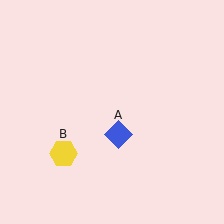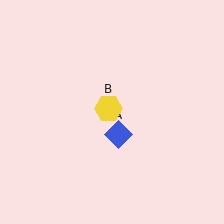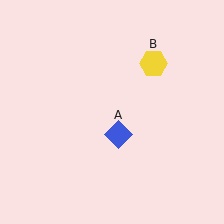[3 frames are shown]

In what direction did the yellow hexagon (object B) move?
The yellow hexagon (object B) moved up and to the right.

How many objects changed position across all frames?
1 object changed position: yellow hexagon (object B).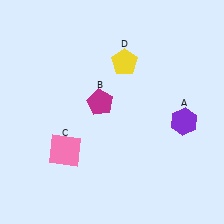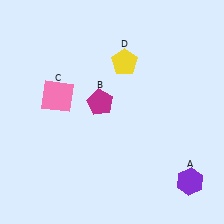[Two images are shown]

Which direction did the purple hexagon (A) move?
The purple hexagon (A) moved down.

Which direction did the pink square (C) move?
The pink square (C) moved up.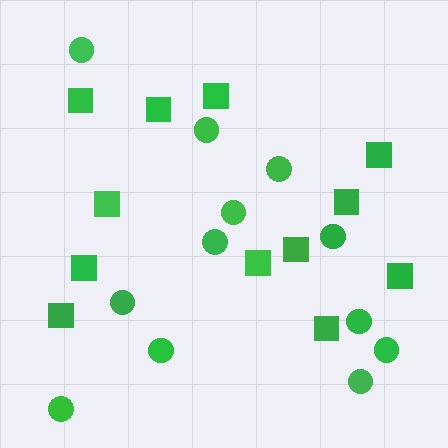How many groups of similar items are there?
There are 2 groups: one group of squares (12) and one group of circles (12).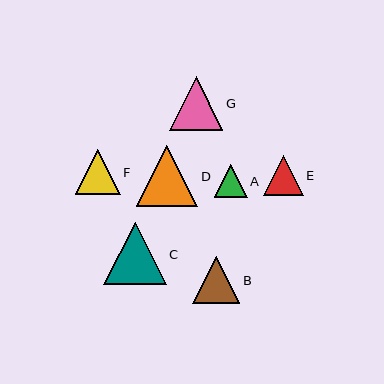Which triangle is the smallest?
Triangle A is the smallest with a size of approximately 33 pixels.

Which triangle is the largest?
Triangle C is the largest with a size of approximately 63 pixels.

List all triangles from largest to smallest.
From largest to smallest: C, D, G, B, F, E, A.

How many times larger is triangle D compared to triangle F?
Triangle D is approximately 1.4 times the size of triangle F.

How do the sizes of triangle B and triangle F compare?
Triangle B and triangle F are approximately the same size.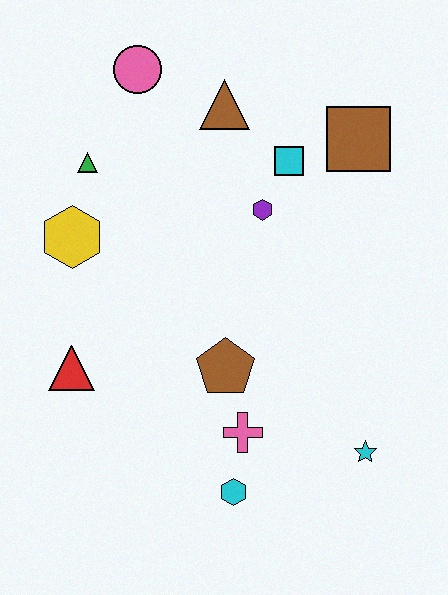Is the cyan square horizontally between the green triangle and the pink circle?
No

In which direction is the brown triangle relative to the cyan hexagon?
The brown triangle is above the cyan hexagon.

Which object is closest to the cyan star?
The pink cross is closest to the cyan star.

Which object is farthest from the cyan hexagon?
The pink circle is farthest from the cyan hexagon.